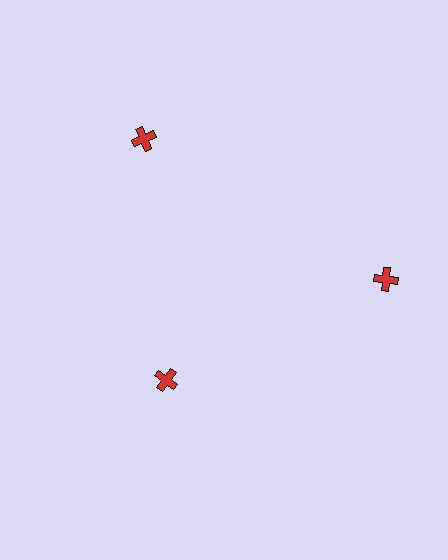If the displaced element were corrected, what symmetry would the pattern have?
It would have 3-fold rotational symmetry — the pattern would map onto itself every 120 degrees.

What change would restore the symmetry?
The symmetry would be restored by moving it outward, back onto the ring so that all 3 crosses sit at equal angles and equal distance from the center.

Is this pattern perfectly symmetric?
No. The 3 red crosses are arranged in a ring, but one element near the 7 o'clock position is pulled inward toward the center, breaking the 3-fold rotational symmetry.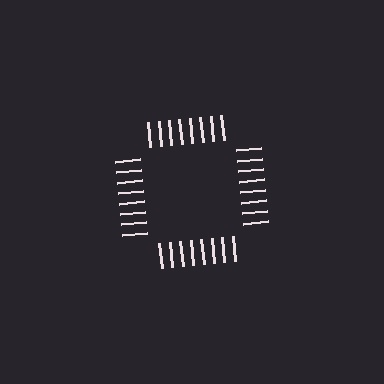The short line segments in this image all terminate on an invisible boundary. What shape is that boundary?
An illusory square — the line segments terminate on its edges but no continuous stroke is drawn.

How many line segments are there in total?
32 — 8 along each of the 4 edges.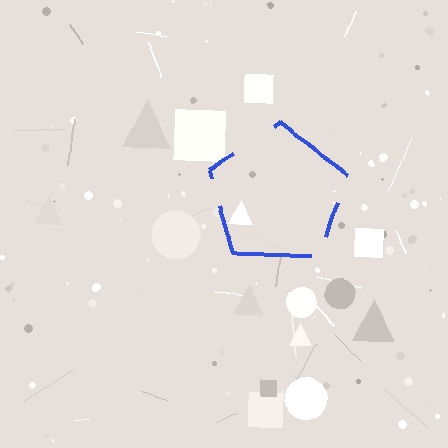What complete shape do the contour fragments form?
The contour fragments form a pentagon.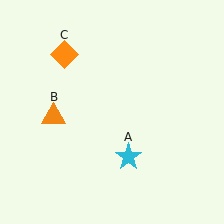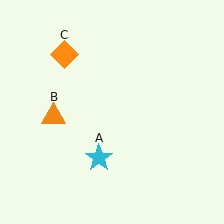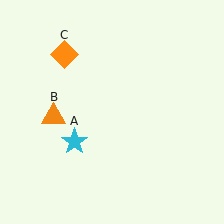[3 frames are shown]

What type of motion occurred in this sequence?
The cyan star (object A) rotated clockwise around the center of the scene.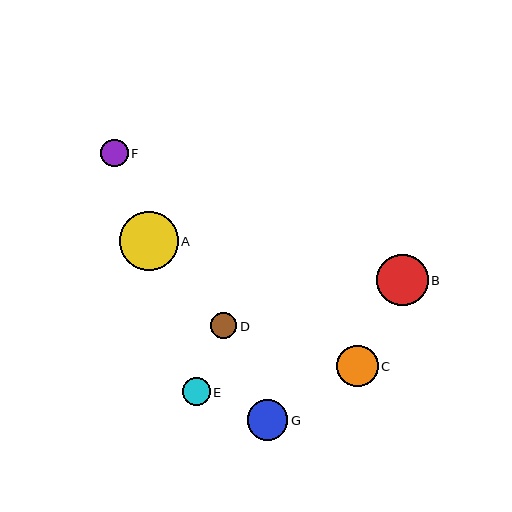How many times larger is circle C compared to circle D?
Circle C is approximately 1.6 times the size of circle D.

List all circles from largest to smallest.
From largest to smallest: A, B, C, G, E, F, D.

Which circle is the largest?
Circle A is the largest with a size of approximately 59 pixels.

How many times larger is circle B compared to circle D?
Circle B is approximately 2.0 times the size of circle D.